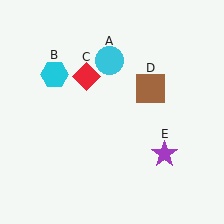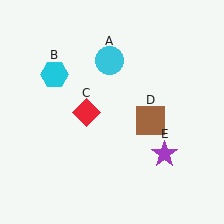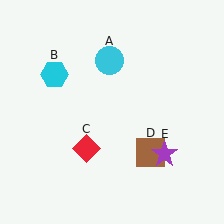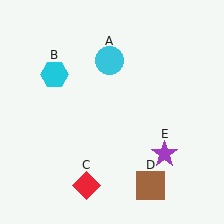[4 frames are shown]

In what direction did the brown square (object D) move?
The brown square (object D) moved down.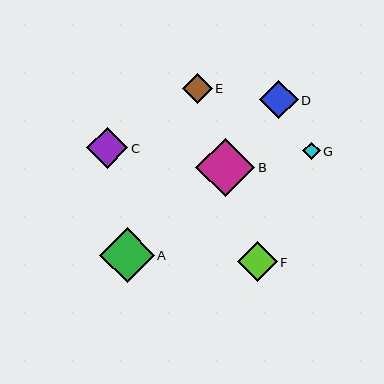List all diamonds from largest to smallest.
From largest to smallest: B, A, C, F, D, E, G.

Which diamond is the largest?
Diamond B is the largest with a size of approximately 59 pixels.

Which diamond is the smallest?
Diamond G is the smallest with a size of approximately 18 pixels.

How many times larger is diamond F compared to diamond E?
Diamond F is approximately 1.4 times the size of diamond E.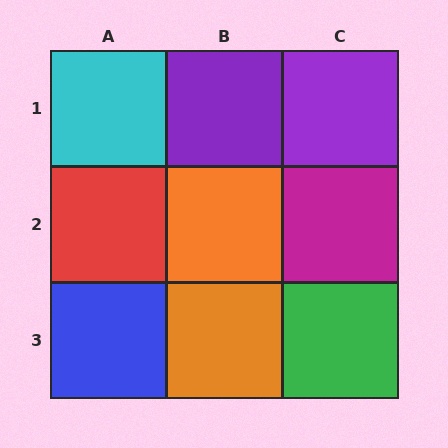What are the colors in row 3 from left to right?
Blue, orange, green.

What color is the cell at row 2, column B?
Orange.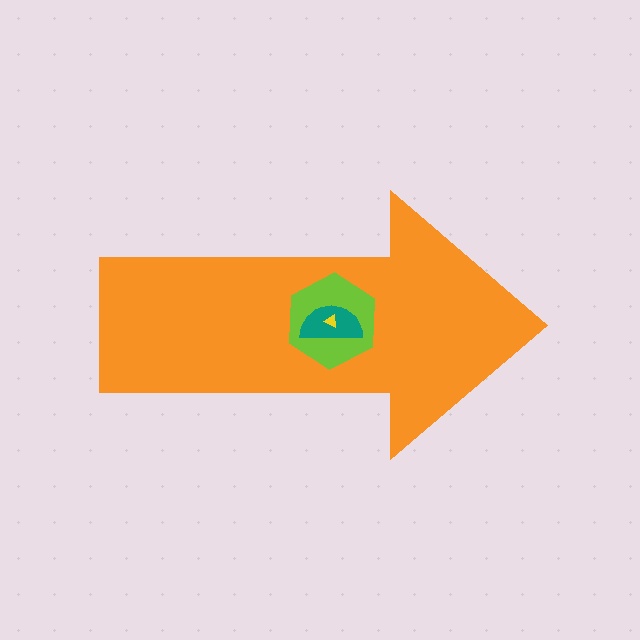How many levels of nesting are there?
4.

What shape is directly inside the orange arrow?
The lime hexagon.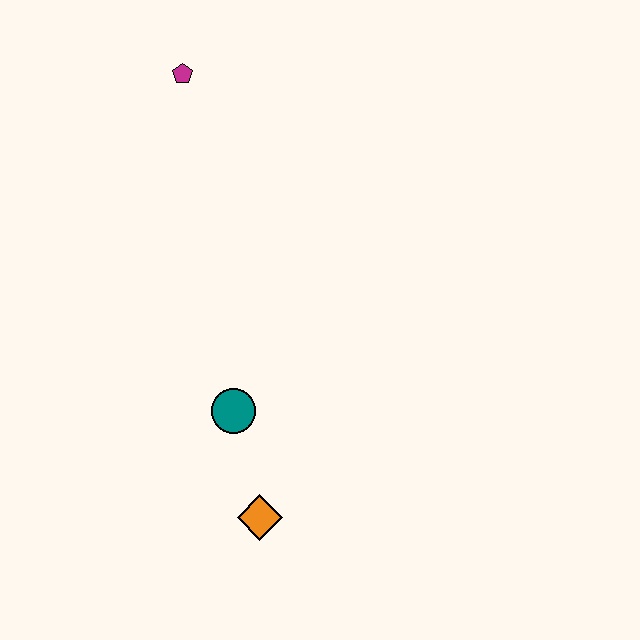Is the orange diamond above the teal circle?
No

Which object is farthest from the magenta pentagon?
The orange diamond is farthest from the magenta pentagon.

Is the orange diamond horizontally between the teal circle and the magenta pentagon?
No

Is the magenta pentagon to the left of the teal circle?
Yes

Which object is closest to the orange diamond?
The teal circle is closest to the orange diamond.